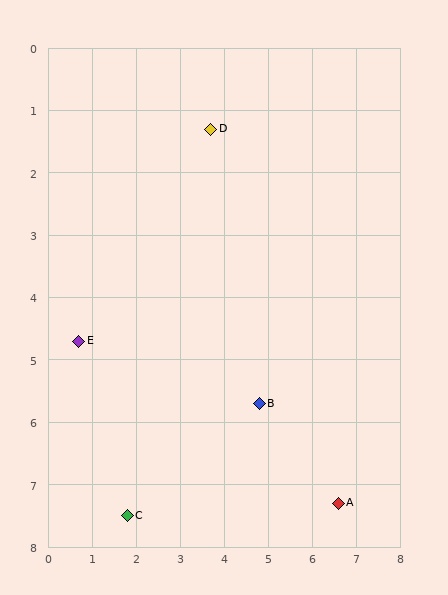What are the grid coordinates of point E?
Point E is at approximately (0.7, 4.7).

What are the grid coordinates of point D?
Point D is at approximately (3.7, 1.3).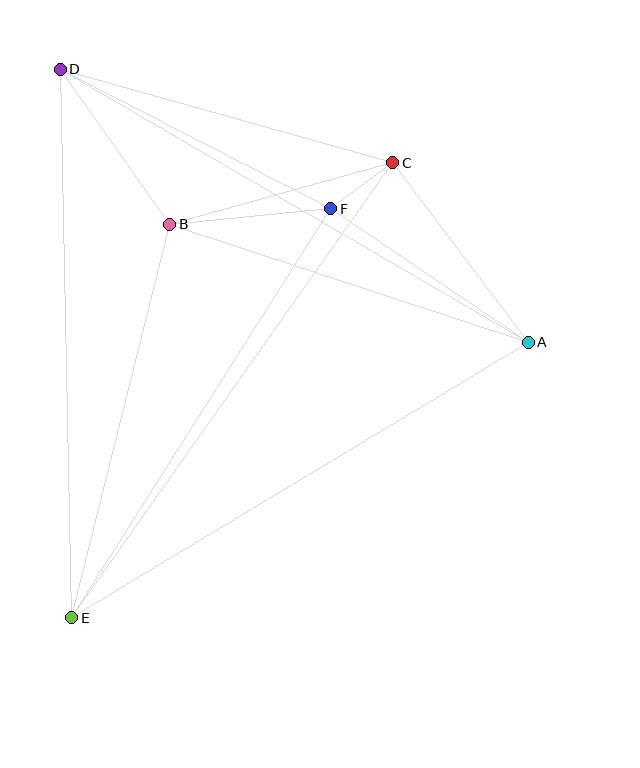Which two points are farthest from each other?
Points C and E are farthest from each other.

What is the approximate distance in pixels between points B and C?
The distance between B and C is approximately 231 pixels.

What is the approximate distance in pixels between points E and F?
The distance between E and F is approximately 484 pixels.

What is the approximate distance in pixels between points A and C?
The distance between A and C is approximately 225 pixels.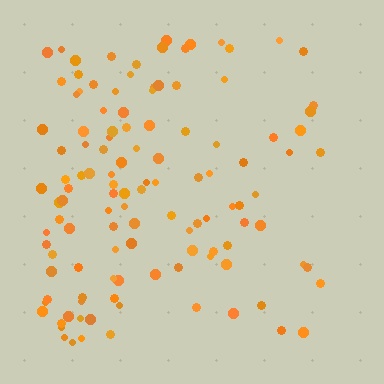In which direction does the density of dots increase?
From right to left, with the left side densest.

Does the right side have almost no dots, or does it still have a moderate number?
Still a moderate number, just noticeably fewer than the left.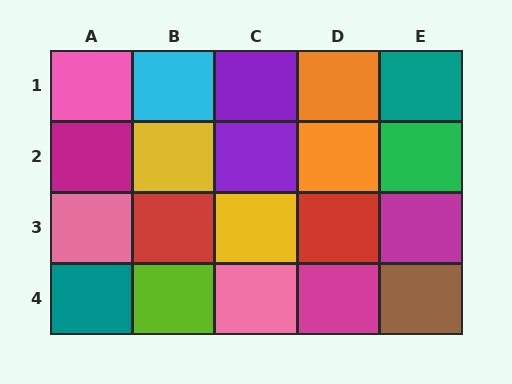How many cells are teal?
2 cells are teal.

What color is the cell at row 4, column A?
Teal.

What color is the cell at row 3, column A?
Pink.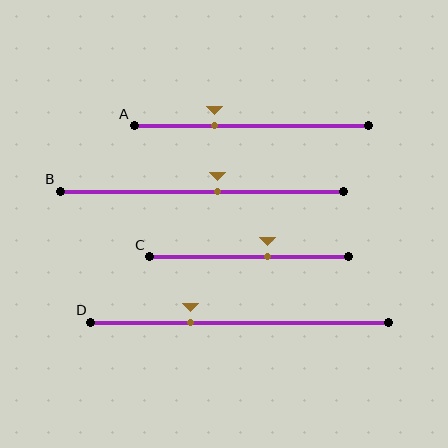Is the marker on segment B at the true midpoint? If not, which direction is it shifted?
No, the marker on segment B is shifted to the right by about 5% of the segment length.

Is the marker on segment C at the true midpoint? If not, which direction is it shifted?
No, the marker on segment C is shifted to the right by about 9% of the segment length.